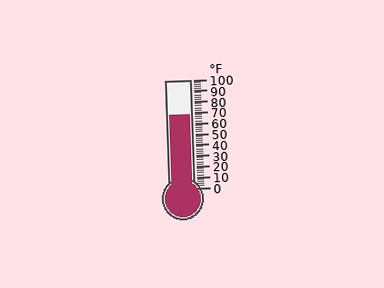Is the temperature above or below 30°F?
The temperature is above 30°F.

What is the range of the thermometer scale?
The thermometer scale ranges from 0°F to 100°F.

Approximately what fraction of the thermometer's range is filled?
The thermometer is filled to approximately 70% of its range.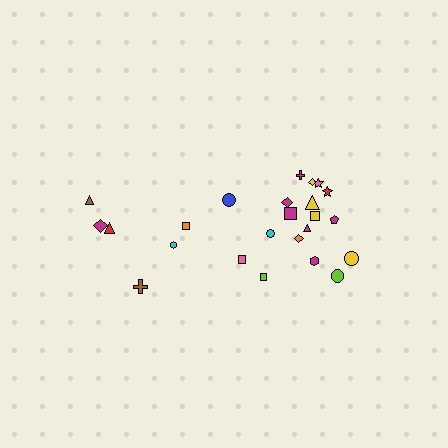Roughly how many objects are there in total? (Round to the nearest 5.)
Roughly 25 objects in total.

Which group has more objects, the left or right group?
The right group.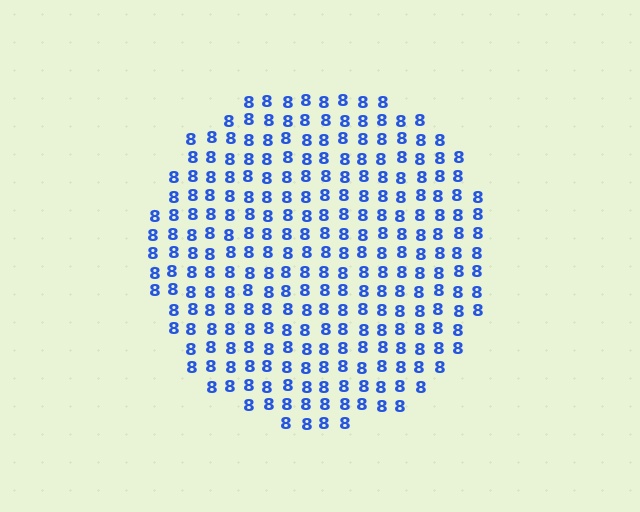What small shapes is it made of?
It is made of small digit 8's.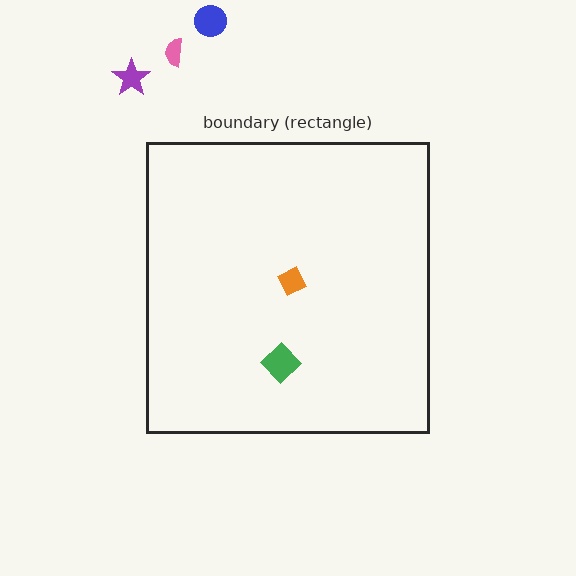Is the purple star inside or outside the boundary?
Outside.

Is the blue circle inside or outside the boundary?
Outside.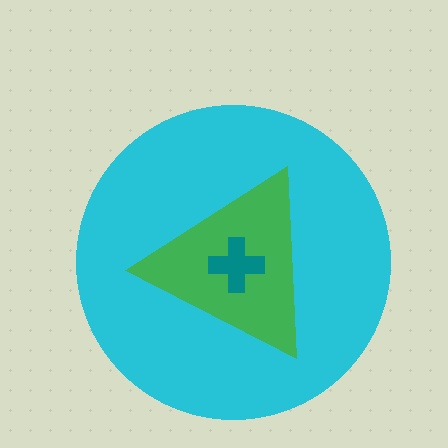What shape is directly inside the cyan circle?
The green triangle.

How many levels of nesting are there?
3.